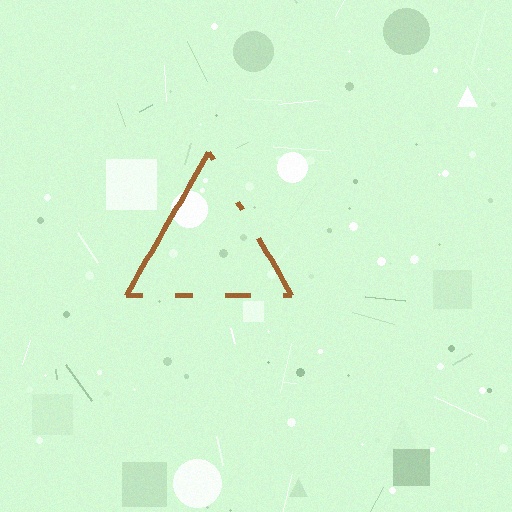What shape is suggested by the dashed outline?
The dashed outline suggests a triangle.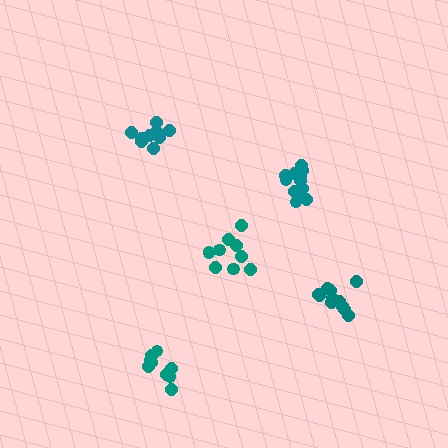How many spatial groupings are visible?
There are 5 spatial groupings.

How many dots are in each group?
Group 1: 9 dots, Group 2: 12 dots, Group 3: 9 dots, Group 4: 9 dots, Group 5: 11 dots (50 total).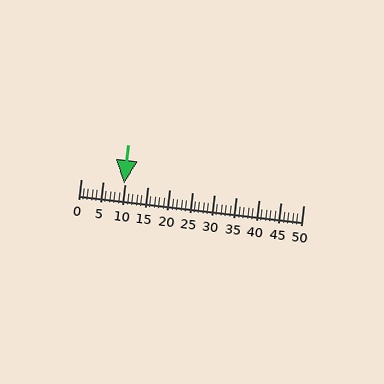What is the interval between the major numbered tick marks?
The major tick marks are spaced 5 units apart.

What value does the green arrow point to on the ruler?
The green arrow points to approximately 10.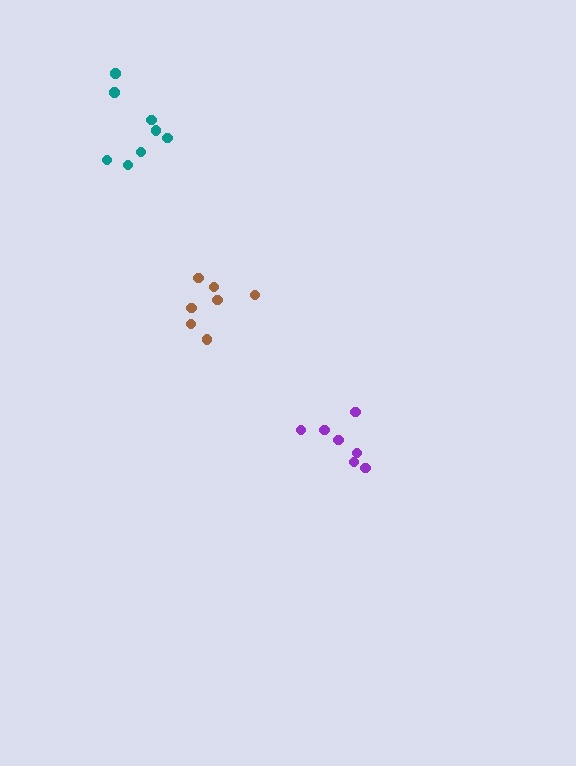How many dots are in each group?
Group 1: 7 dots, Group 2: 8 dots, Group 3: 7 dots (22 total).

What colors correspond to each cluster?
The clusters are colored: purple, teal, brown.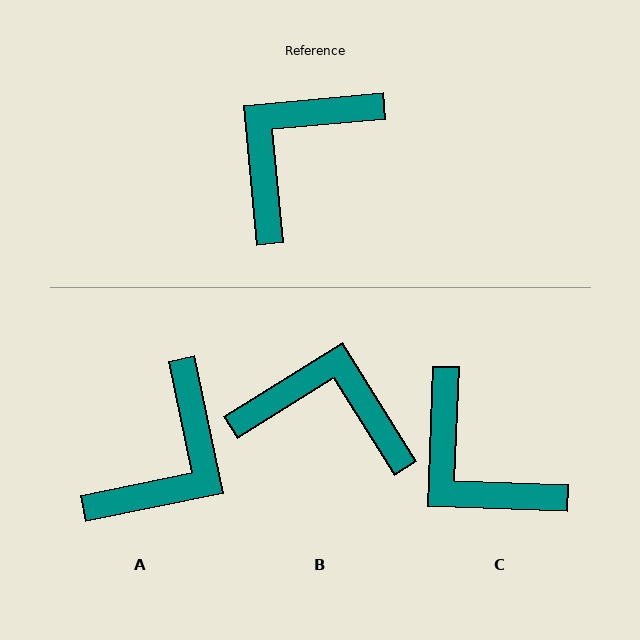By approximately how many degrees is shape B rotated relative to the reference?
Approximately 63 degrees clockwise.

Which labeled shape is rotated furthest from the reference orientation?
A, about 173 degrees away.